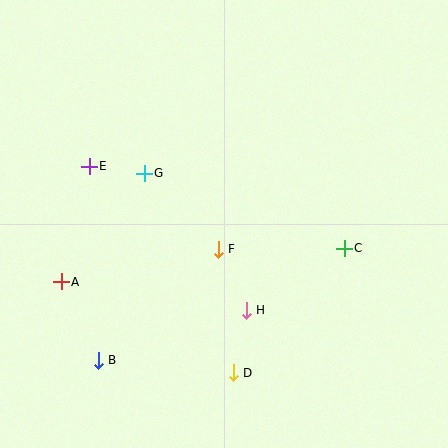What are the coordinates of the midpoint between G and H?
The midpoint between G and H is at (195, 242).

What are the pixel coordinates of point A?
Point A is at (61, 282).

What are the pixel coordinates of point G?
Point G is at (144, 173).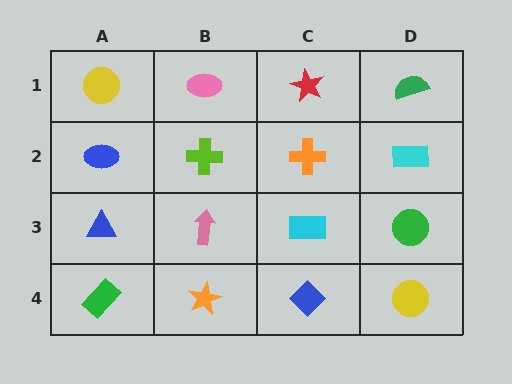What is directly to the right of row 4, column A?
An orange star.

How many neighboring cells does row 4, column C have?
3.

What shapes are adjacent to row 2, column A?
A yellow circle (row 1, column A), a blue triangle (row 3, column A), a lime cross (row 2, column B).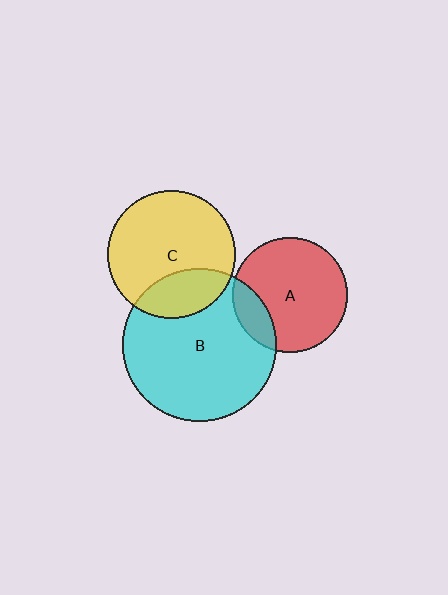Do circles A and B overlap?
Yes.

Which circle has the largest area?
Circle B (cyan).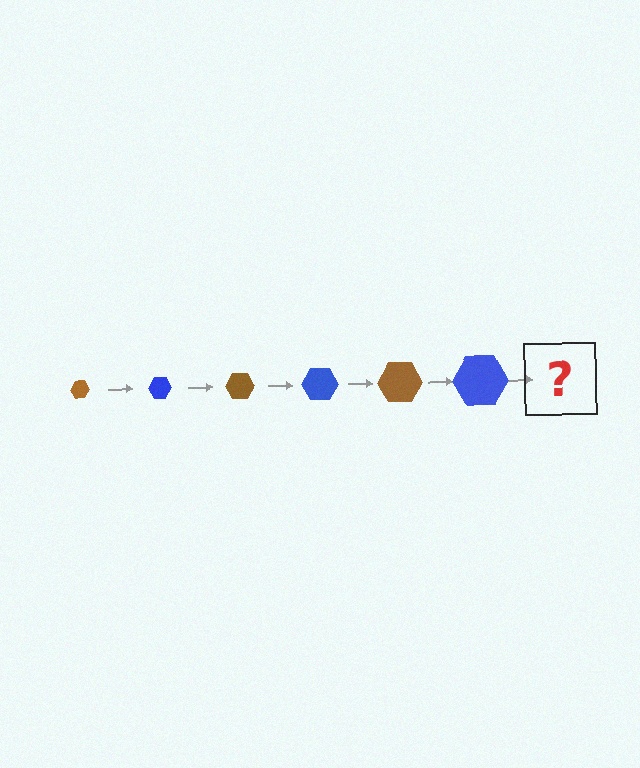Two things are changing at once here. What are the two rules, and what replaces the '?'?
The two rules are that the hexagon grows larger each step and the color cycles through brown and blue. The '?' should be a brown hexagon, larger than the previous one.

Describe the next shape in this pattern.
It should be a brown hexagon, larger than the previous one.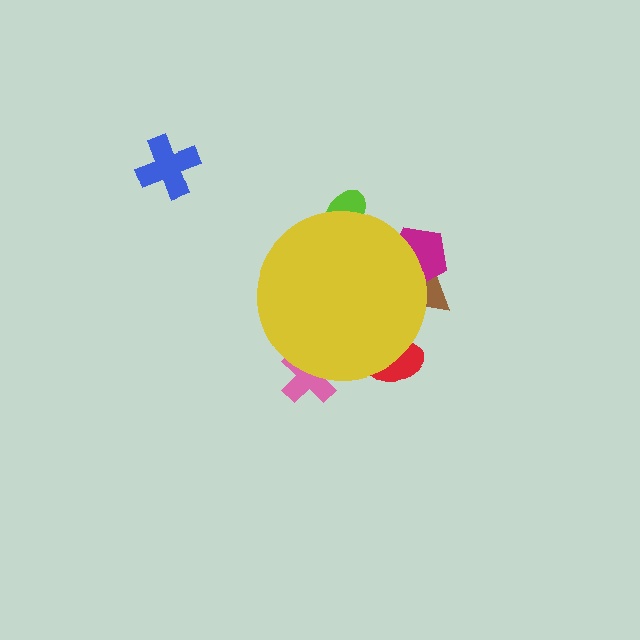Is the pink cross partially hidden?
Yes, the pink cross is partially hidden behind the yellow circle.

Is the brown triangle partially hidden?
Yes, the brown triangle is partially hidden behind the yellow circle.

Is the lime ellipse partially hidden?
Yes, the lime ellipse is partially hidden behind the yellow circle.